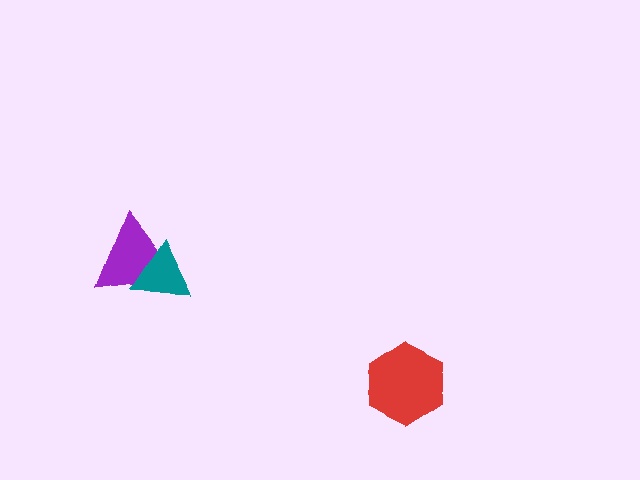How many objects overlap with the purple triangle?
1 object overlaps with the purple triangle.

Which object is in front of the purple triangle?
The teal triangle is in front of the purple triangle.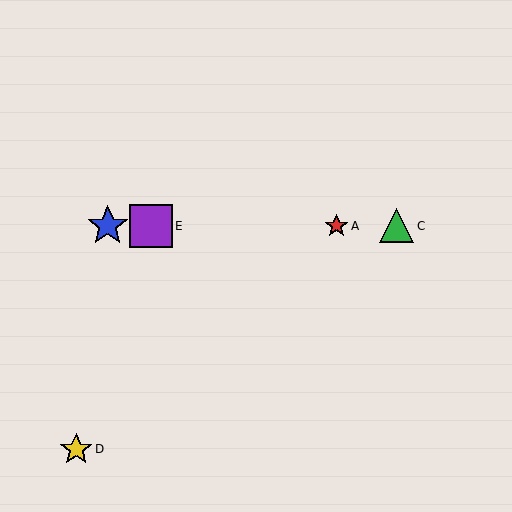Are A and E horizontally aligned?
Yes, both are at y≈226.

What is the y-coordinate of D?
Object D is at y≈449.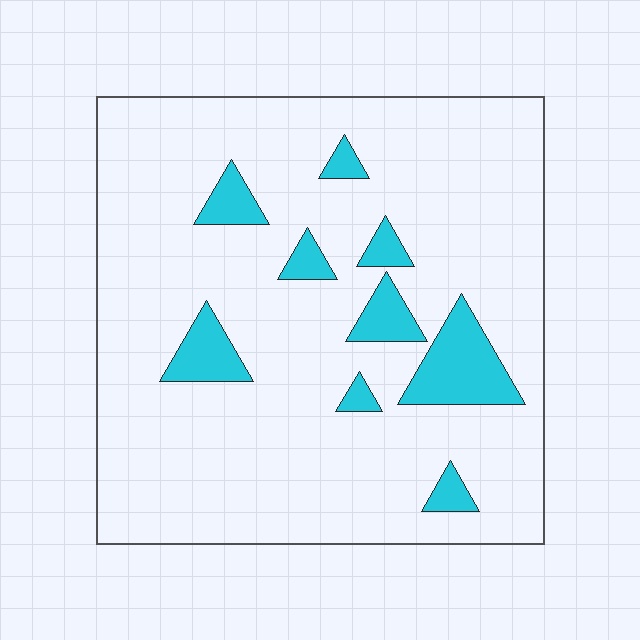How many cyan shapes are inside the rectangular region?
9.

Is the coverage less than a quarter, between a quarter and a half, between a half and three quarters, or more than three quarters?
Less than a quarter.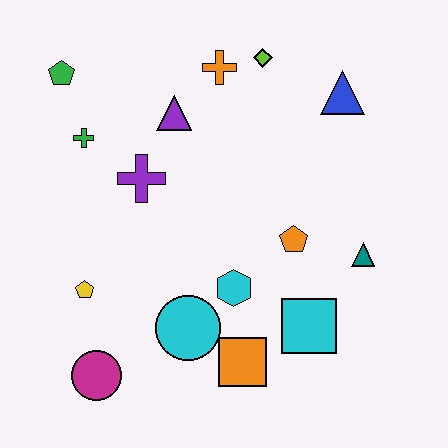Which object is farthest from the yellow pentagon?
The blue triangle is farthest from the yellow pentagon.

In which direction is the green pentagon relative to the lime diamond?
The green pentagon is to the left of the lime diamond.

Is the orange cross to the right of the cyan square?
No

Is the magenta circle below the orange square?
Yes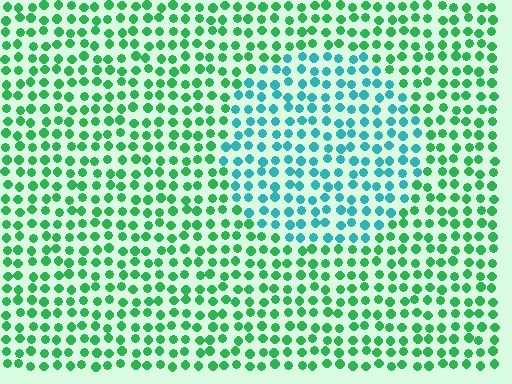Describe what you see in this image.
The image is filled with small green elements in a uniform arrangement. A circle-shaped region is visible where the elements are tinted to a slightly different hue, forming a subtle color boundary.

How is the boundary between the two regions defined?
The boundary is defined purely by a slight shift in hue (about 45 degrees). Spacing, size, and orientation are identical on both sides.